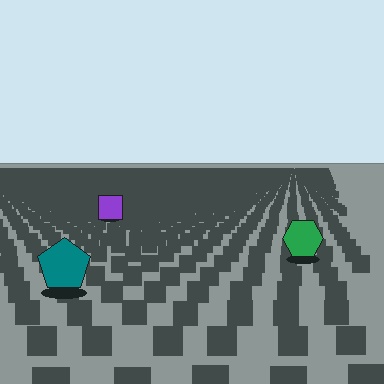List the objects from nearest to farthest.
From nearest to farthest: the teal pentagon, the green hexagon, the purple square.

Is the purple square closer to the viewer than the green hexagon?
No. The green hexagon is closer — you can tell from the texture gradient: the ground texture is coarser near it.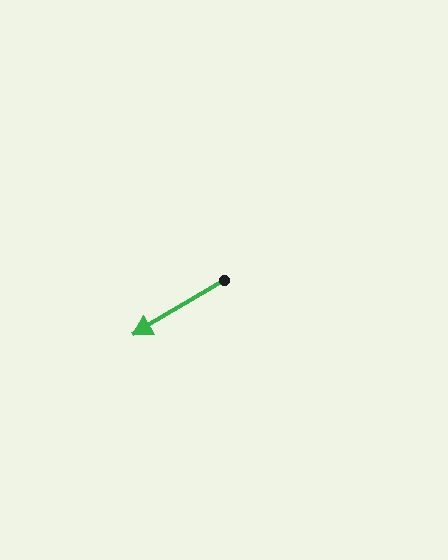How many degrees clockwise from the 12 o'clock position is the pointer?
Approximately 239 degrees.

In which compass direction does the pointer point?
Southwest.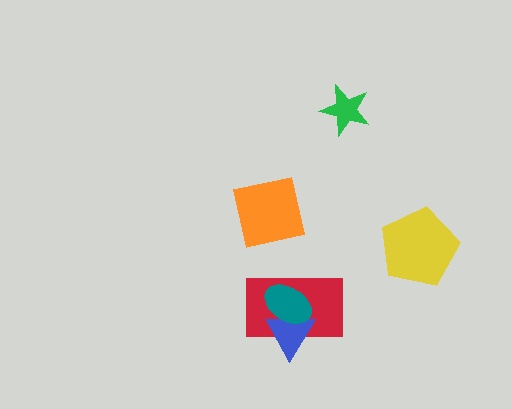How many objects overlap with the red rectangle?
2 objects overlap with the red rectangle.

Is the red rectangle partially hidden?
Yes, it is partially covered by another shape.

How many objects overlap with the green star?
0 objects overlap with the green star.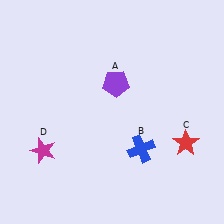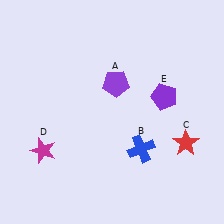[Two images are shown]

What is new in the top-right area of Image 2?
A purple pentagon (E) was added in the top-right area of Image 2.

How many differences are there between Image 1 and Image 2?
There is 1 difference between the two images.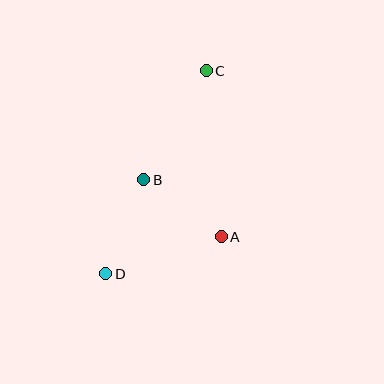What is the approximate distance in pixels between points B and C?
The distance between B and C is approximately 126 pixels.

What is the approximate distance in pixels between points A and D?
The distance between A and D is approximately 121 pixels.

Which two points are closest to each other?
Points A and B are closest to each other.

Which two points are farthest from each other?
Points C and D are farthest from each other.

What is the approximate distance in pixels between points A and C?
The distance between A and C is approximately 167 pixels.